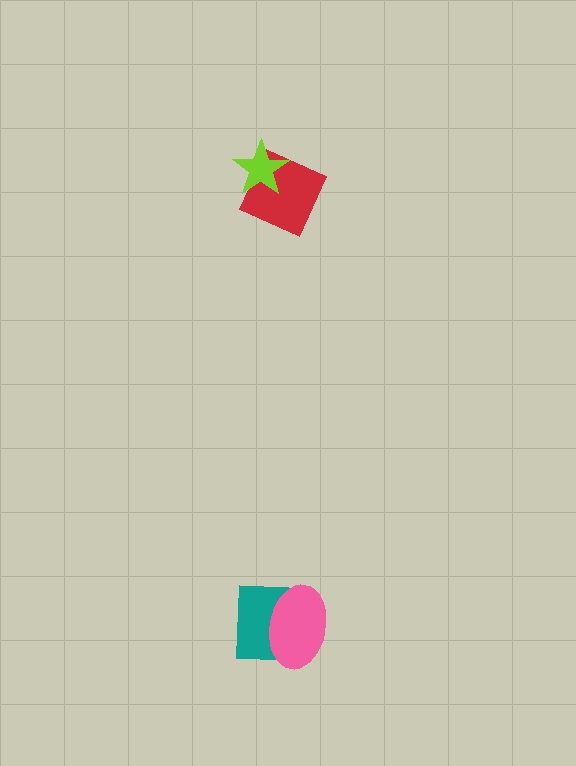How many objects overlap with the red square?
1 object overlaps with the red square.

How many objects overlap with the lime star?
1 object overlaps with the lime star.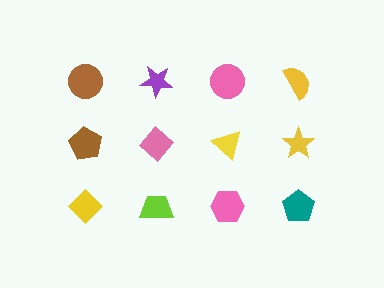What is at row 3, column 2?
A lime trapezoid.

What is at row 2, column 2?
A pink diamond.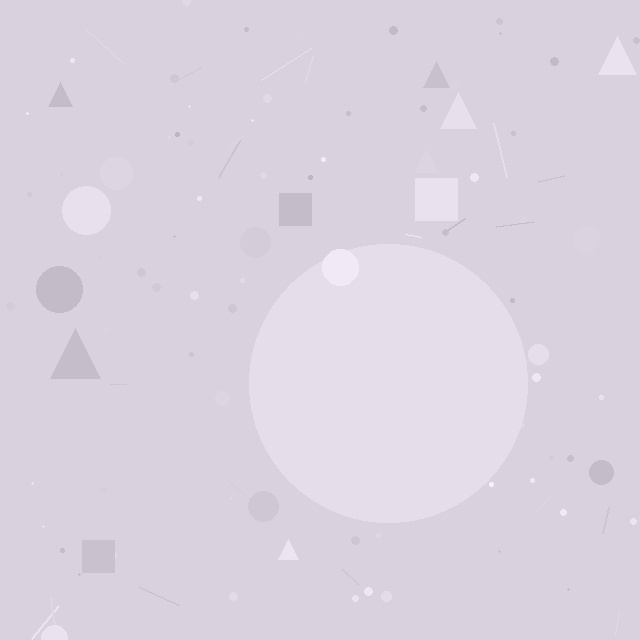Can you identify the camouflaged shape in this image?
The camouflaged shape is a circle.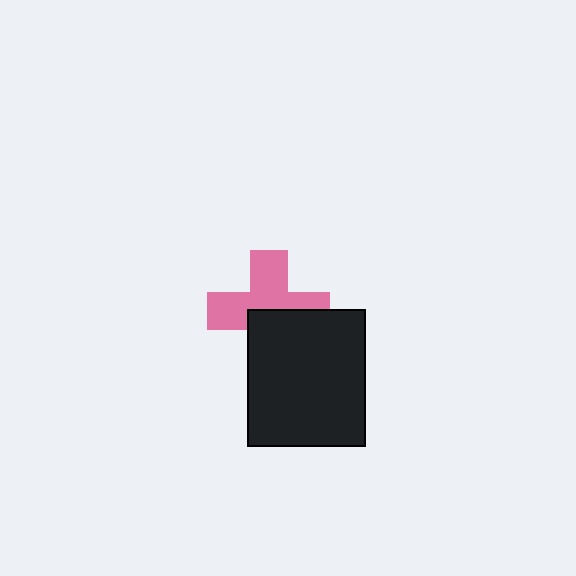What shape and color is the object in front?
The object in front is a black rectangle.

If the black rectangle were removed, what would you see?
You would see the complete pink cross.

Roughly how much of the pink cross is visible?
About half of it is visible (roughly 58%).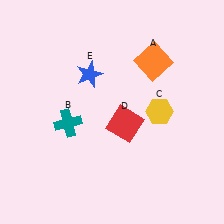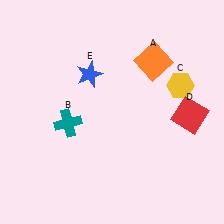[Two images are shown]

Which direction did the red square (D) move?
The red square (D) moved right.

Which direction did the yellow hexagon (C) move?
The yellow hexagon (C) moved up.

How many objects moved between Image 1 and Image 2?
2 objects moved between the two images.